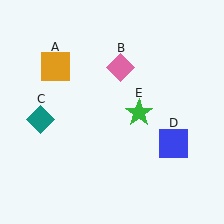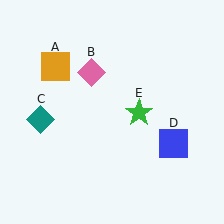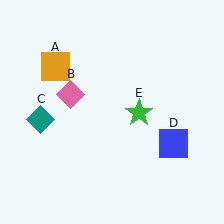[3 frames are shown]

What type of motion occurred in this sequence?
The pink diamond (object B) rotated counterclockwise around the center of the scene.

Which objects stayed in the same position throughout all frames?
Orange square (object A) and teal diamond (object C) and blue square (object D) and green star (object E) remained stationary.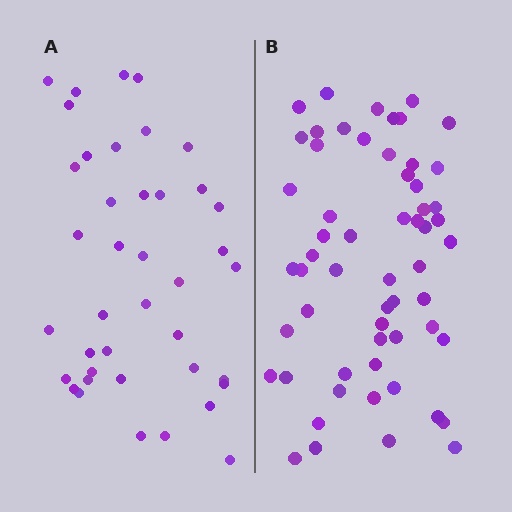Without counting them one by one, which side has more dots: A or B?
Region B (the right region) has more dots.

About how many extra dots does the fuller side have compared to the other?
Region B has approximately 20 more dots than region A.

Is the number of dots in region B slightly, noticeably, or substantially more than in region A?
Region B has substantially more. The ratio is roughly 1.4 to 1.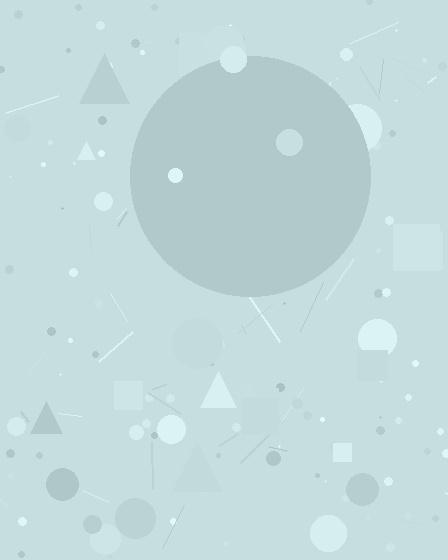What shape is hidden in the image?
A circle is hidden in the image.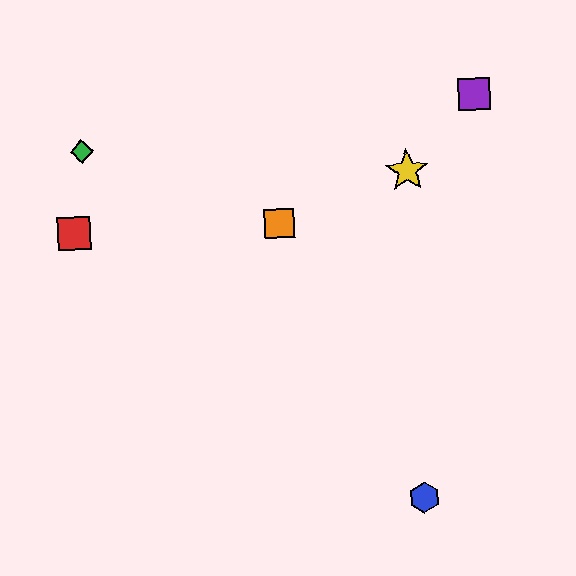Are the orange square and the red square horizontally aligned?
Yes, both are at y≈223.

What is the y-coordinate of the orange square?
The orange square is at y≈223.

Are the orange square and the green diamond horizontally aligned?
No, the orange square is at y≈223 and the green diamond is at y≈151.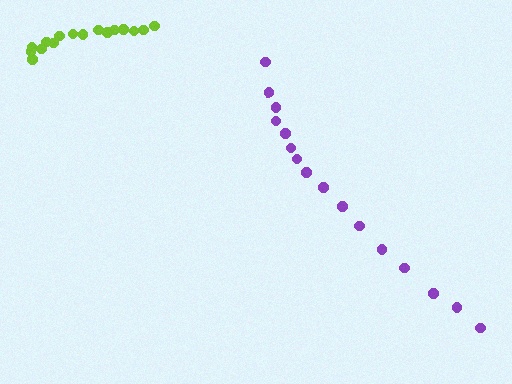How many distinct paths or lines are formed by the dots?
There are 2 distinct paths.